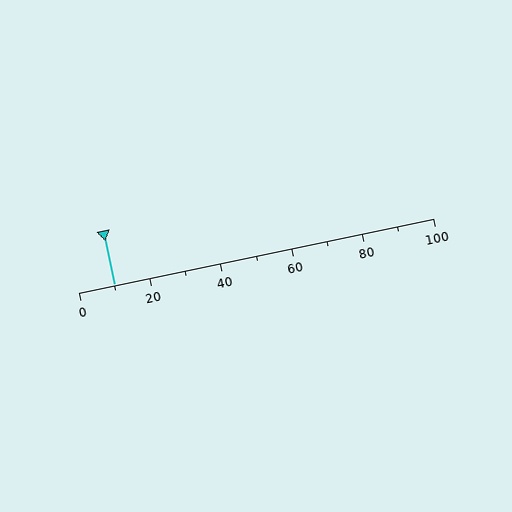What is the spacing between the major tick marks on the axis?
The major ticks are spaced 20 apart.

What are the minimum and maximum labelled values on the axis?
The axis runs from 0 to 100.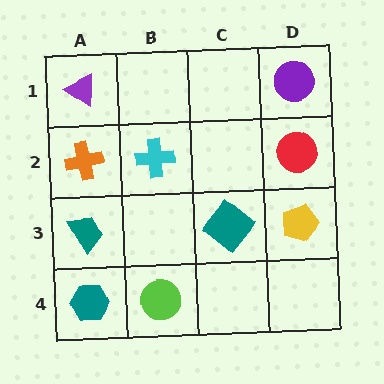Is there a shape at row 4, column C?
No, that cell is empty.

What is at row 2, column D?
A red circle.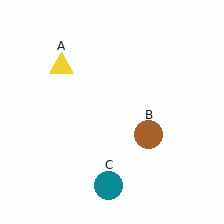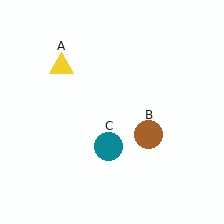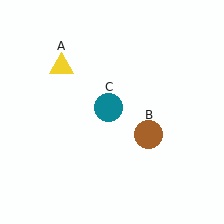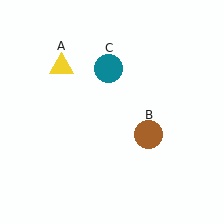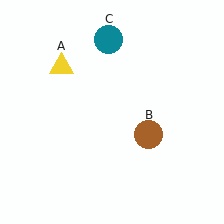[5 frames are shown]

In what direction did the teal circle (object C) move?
The teal circle (object C) moved up.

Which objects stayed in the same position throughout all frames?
Yellow triangle (object A) and brown circle (object B) remained stationary.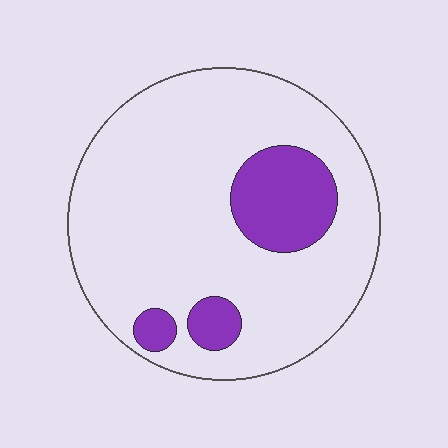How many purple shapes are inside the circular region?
3.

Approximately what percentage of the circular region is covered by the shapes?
Approximately 15%.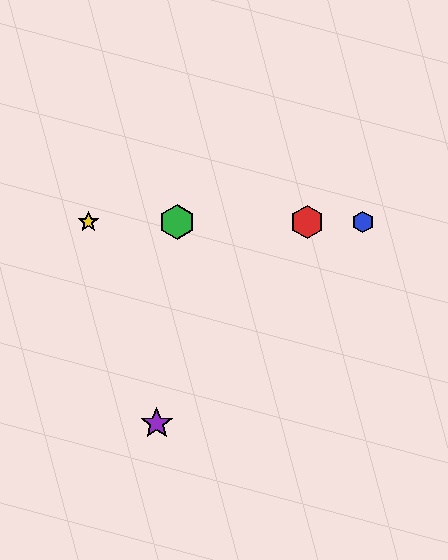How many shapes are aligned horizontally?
4 shapes (the red hexagon, the blue hexagon, the green hexagon, the yellow star) are aligned horizontally.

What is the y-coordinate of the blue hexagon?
The blue hexagon is at y≈222.